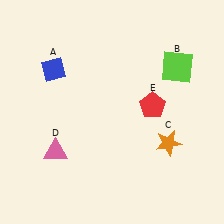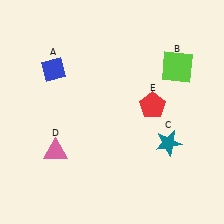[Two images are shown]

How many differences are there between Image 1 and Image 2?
There is 1 difference between the two images.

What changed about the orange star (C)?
In Image 1, C is orange. In Image 2, it changed to teal.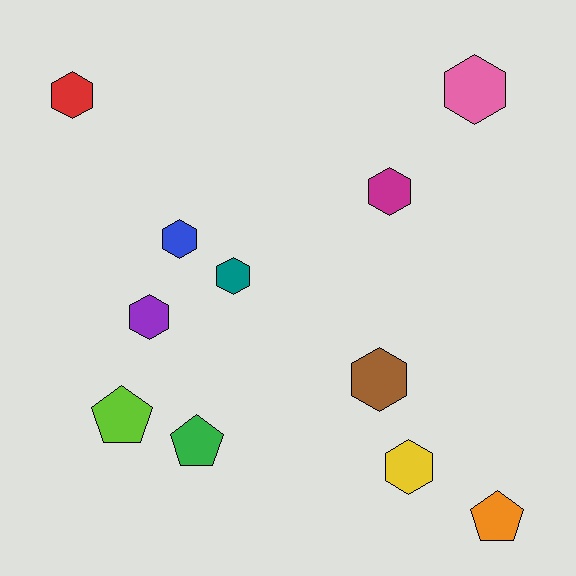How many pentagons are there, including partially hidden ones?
There are 3 pentagons.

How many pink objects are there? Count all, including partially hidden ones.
There is 1 pink object.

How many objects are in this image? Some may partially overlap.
There are 11 objects.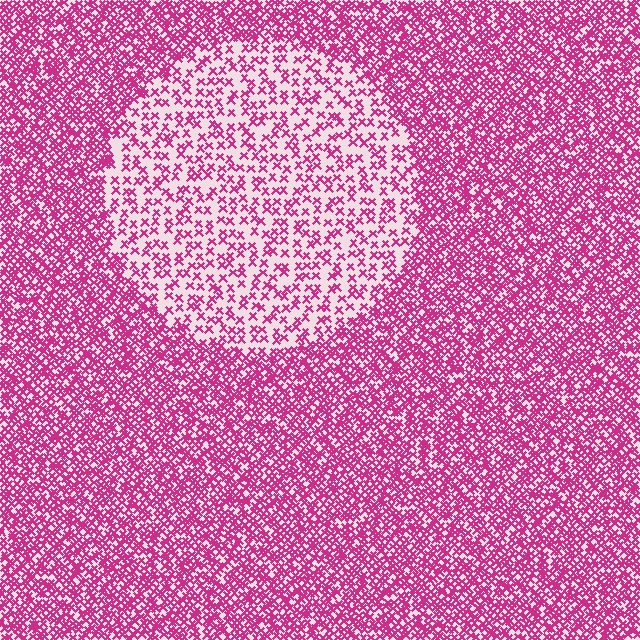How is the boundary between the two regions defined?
The boundary is defined by a change in element density (approximately 2.4x ratio). All elements are the same color, size, and shape.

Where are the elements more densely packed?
The elements are more densely packed outside the circle boundary.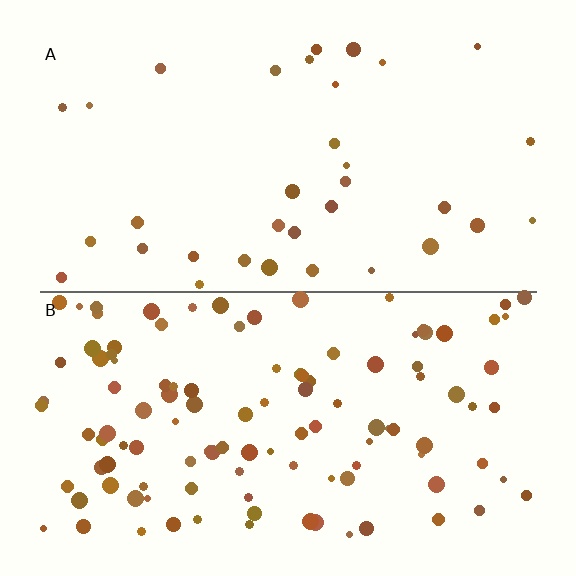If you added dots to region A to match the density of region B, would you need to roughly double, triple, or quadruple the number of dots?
Approximately triple.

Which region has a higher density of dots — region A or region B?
B (the bottom).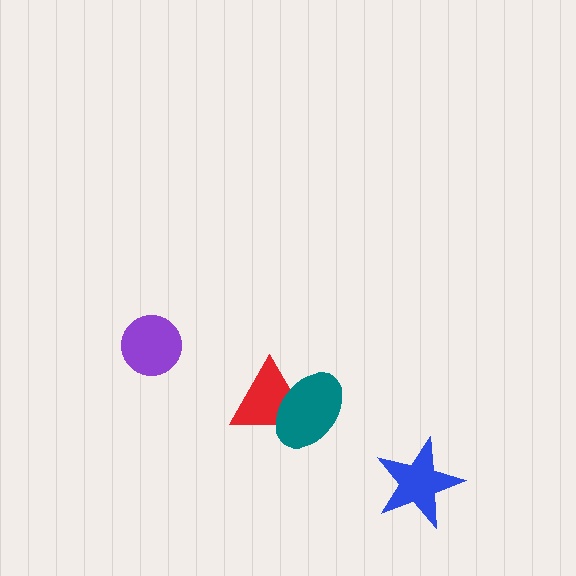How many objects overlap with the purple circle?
0 objects overlap with the purple circle.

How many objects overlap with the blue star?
0 objects overlap with the blue star.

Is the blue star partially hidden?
No, no other shape covers it.